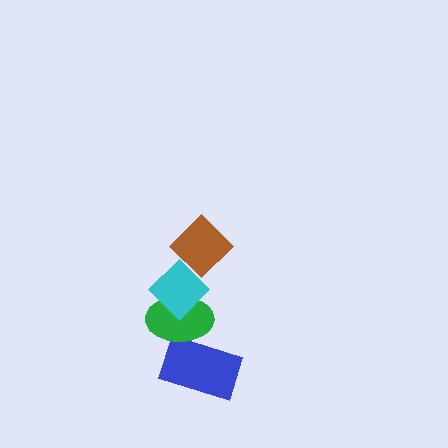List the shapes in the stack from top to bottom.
From top to bottom: the brown diamond, the cyan diamond, the green ellipse, the blue rectangle.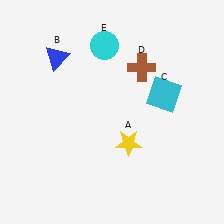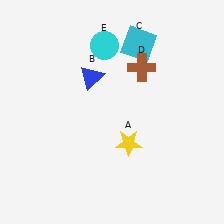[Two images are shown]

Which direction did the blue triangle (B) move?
The blue triangle (B) moved right.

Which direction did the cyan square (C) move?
The cyan square (C) moved up.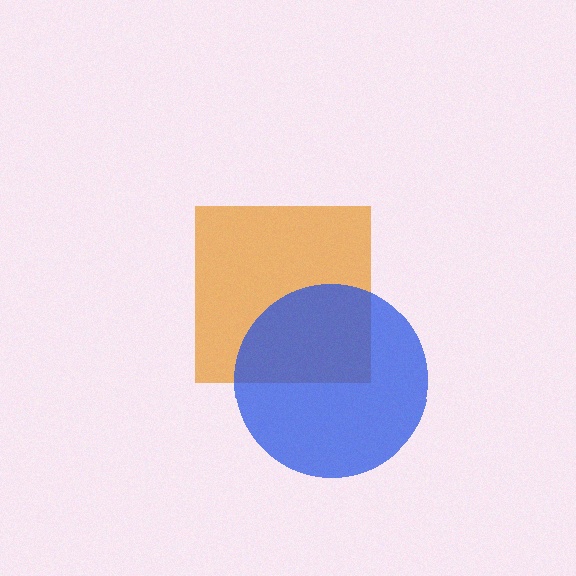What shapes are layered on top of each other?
The layered shapes are: an orange square, a blue circle.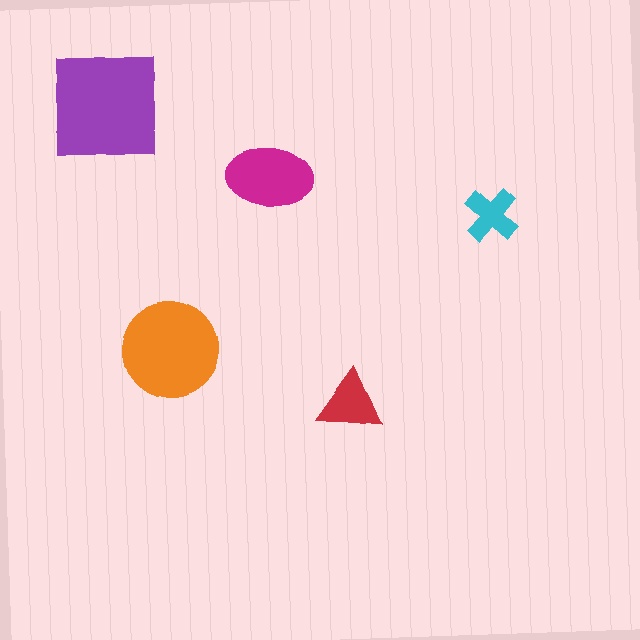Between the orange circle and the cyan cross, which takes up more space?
The orange circle.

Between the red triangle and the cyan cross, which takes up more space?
The red triangle.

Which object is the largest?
The purple square.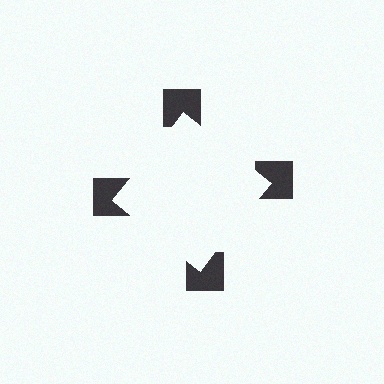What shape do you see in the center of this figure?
An illusory square — its edges are inferred from the aligned wedge cuts in the notched squares, not physically drawn.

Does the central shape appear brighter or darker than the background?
It typically appears slightly brighter than the background, even though no actual brightness change is drawn.